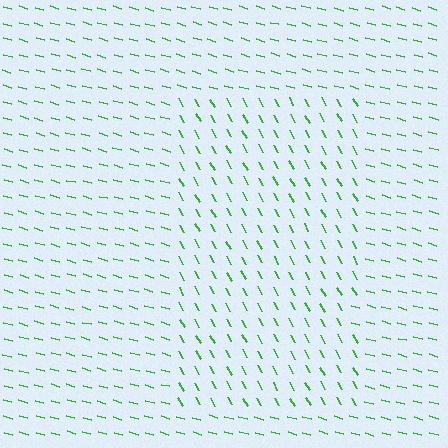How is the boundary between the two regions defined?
The boundary is defined purely by a change in line orientation (approximately 45 degrees difference). All lines are the same color and thickness.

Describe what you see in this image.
The image is filled with small green line segments. A rectangle region in the image has lines oriented differently from the surrounding lines, creating a visible texture boundary.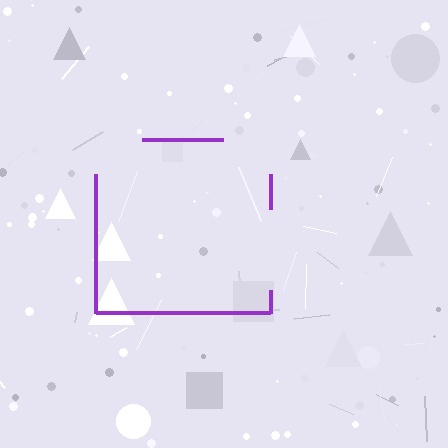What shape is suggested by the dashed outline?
The dashed outline suggests a square.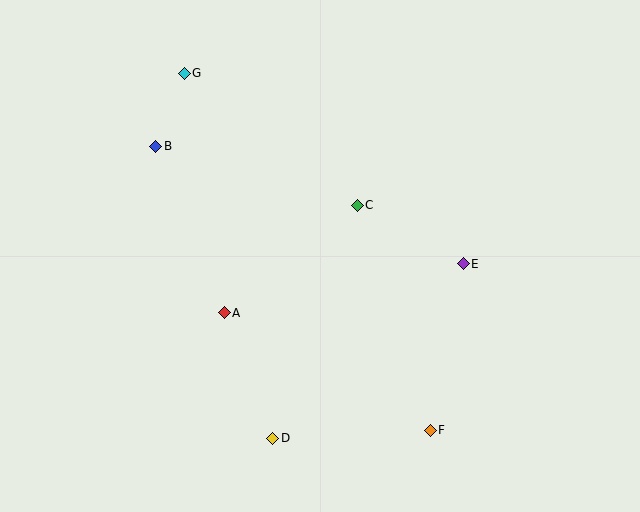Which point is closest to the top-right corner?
Point E is closest to the top-right corner.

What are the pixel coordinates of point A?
Point A is at (224, 313).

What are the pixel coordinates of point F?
Point F is at (430, 430).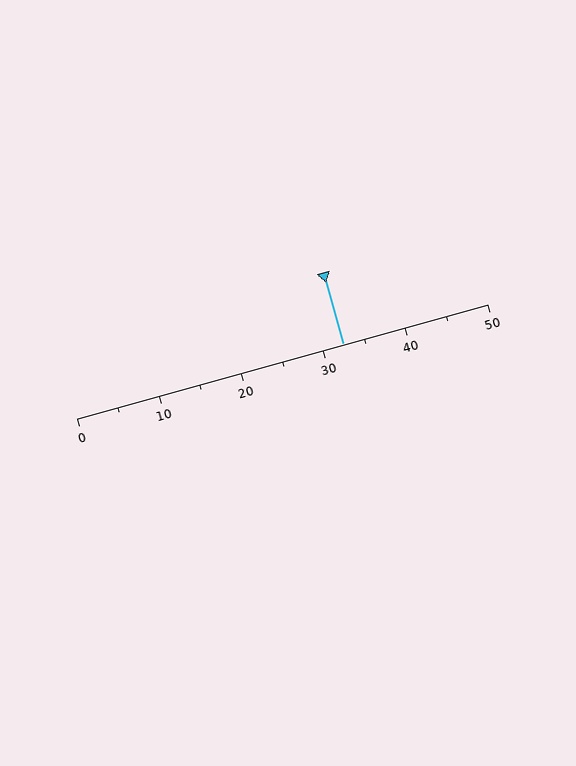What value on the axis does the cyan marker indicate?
The marker indicates approximately 32.5.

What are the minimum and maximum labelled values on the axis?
The axis runs from 0 to 50.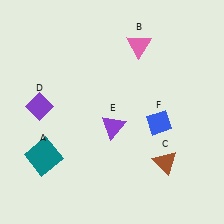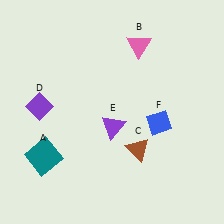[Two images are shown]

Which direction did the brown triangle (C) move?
The brown triangle (C) moved left.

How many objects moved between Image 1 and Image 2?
1 object moved between the two images.